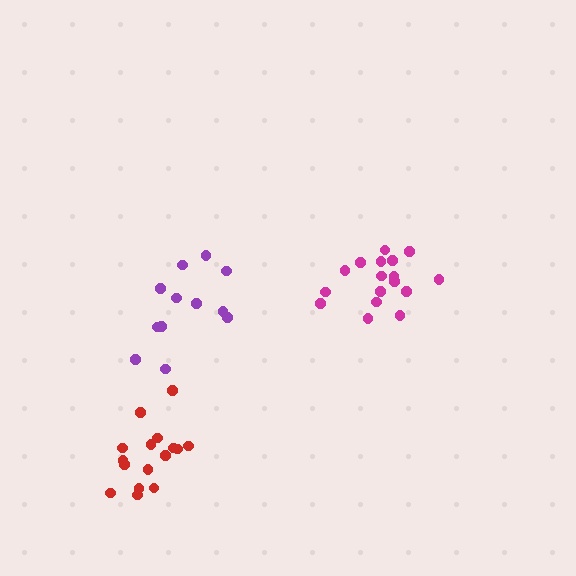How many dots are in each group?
Group 1: 17 dots, Group 2: 16 dots, Group 3: 12 dots (45 total).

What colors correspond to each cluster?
The clusters are colored: magenta, red, purple.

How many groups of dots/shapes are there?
There are 3 groups.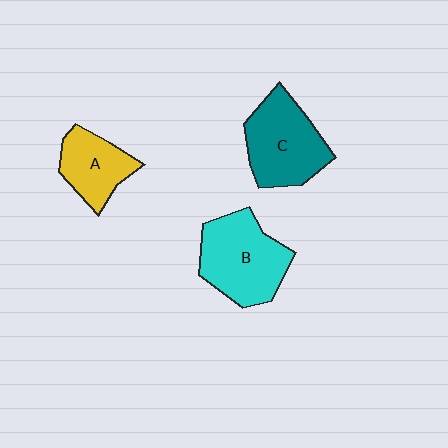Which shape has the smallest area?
Shape A (yellow).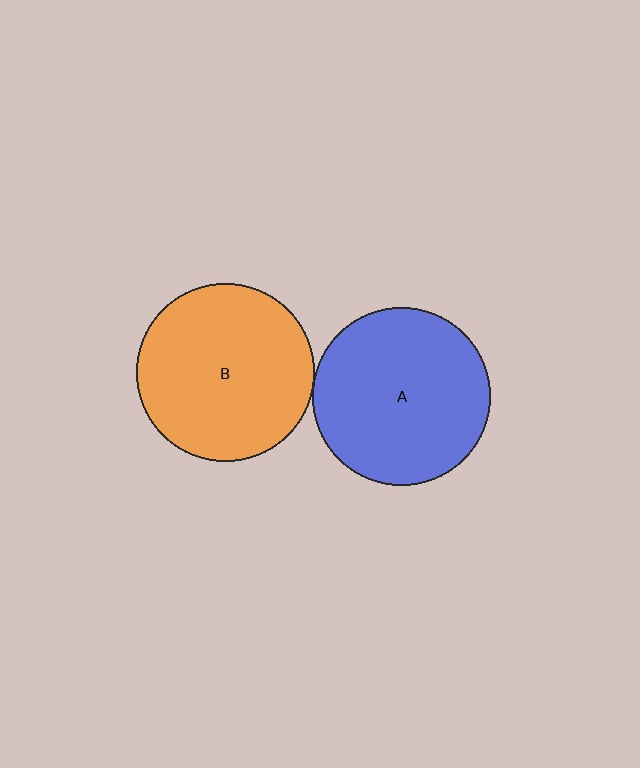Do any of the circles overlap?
No, none of the circles overlap.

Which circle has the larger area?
Circle A (blue).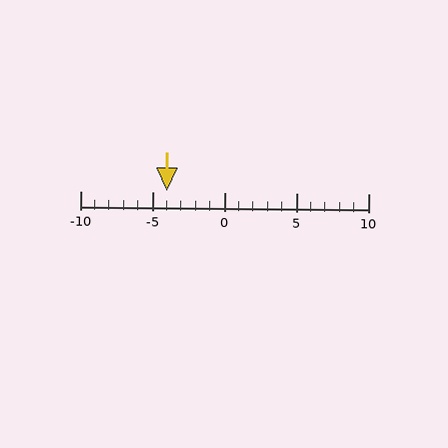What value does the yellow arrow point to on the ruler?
The yellow arrow points to approximately -4.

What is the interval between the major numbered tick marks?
The major tick marks are spaced 5 units apart.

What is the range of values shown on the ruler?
The ruler shows values from -10 to 10.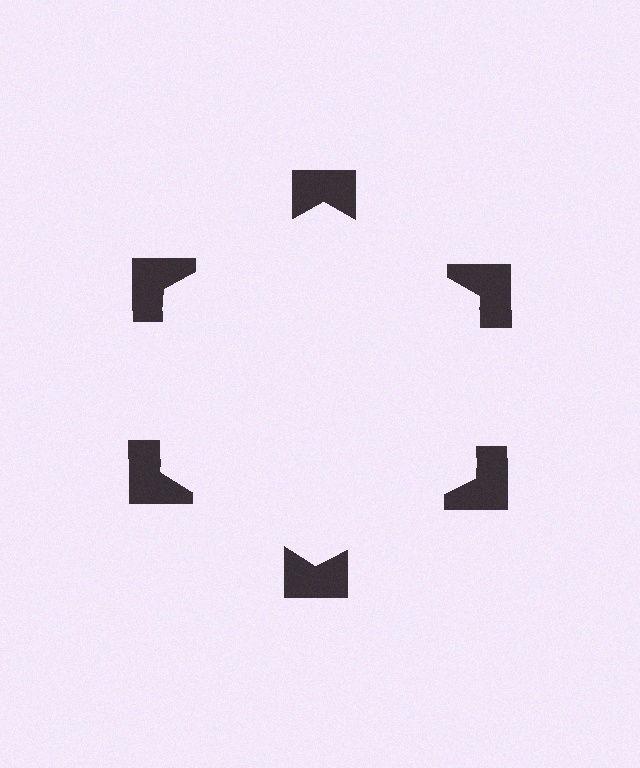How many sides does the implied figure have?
6 sides.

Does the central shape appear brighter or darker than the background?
It typically appears slightly brighter than the background, even though no actual brightness change is drawn.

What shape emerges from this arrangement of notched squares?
An illusory hexagon — its edges are inferred from the aligned wedge cuts in the notched squares, not physically drawn.